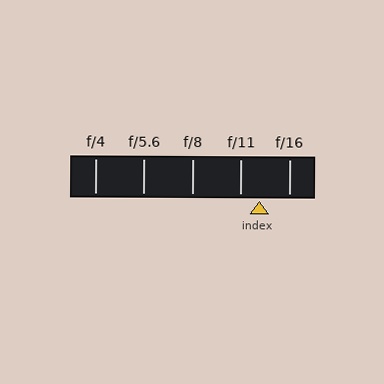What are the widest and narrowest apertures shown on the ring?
The widest aperture shown is f/4 and the narrowest is f/16.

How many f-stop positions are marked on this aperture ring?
There are 5 f-stop positions marked.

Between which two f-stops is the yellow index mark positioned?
The index mark is between f/11 and f/16.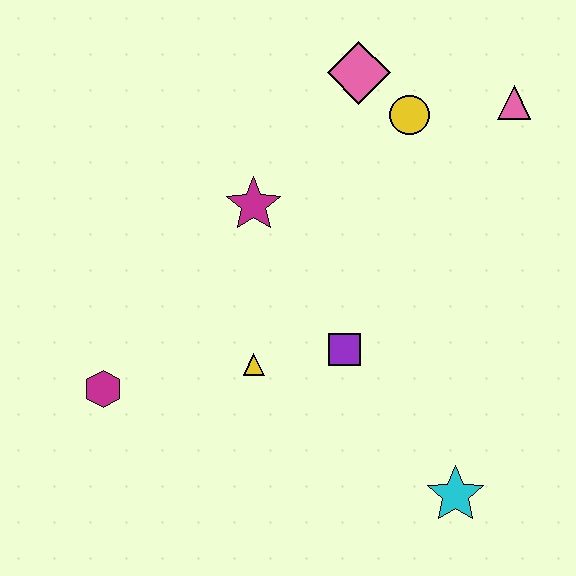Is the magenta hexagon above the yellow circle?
No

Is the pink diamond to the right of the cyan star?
No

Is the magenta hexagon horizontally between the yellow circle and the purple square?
No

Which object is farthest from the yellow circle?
The magenta hexagon is farthest from the yellow circle.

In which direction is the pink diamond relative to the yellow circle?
The pink diamond is to the left of the yellow circle.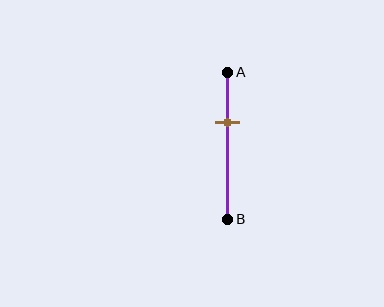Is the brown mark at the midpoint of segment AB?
No, the mark is at about 35% from A, not at the 50% midpoint.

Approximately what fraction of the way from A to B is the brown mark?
The brown mark is approximately 35% of the way from A to B.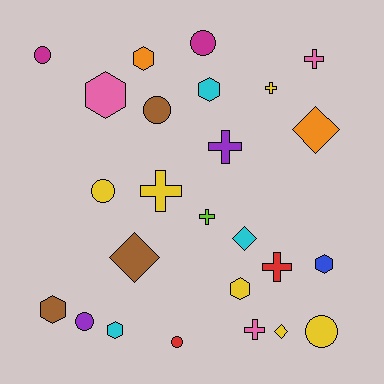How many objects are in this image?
There are 25 objects.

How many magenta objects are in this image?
There are 2 magenta objects.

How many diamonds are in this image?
There are 4 diamonds.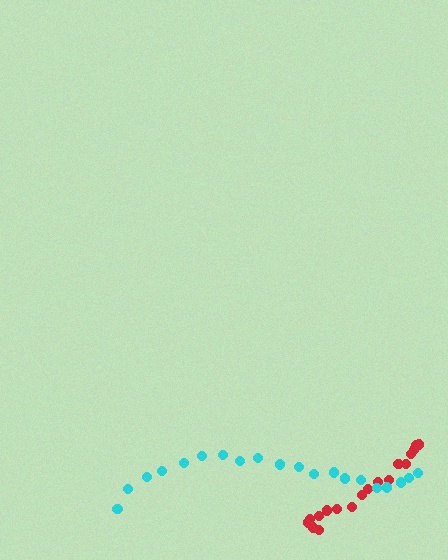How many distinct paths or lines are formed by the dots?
There are 2 distinct paths.